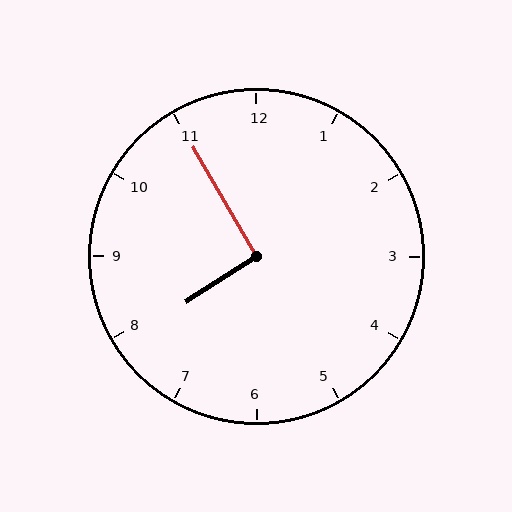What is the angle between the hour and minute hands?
Approximately 92 degrees.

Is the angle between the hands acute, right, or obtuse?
It is right.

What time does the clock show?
7:55.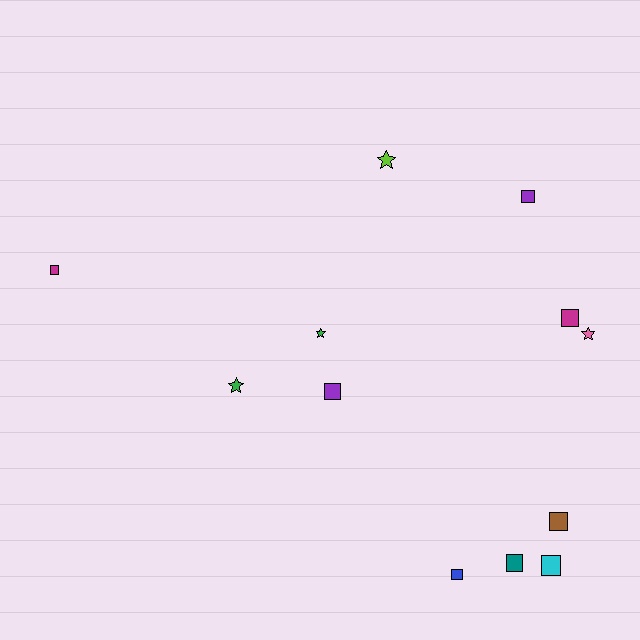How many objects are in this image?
There are 12 objects.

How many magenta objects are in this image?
There are 2 magenta objects.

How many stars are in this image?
There are 4 stars.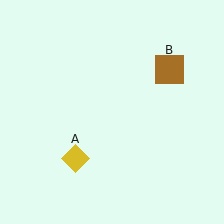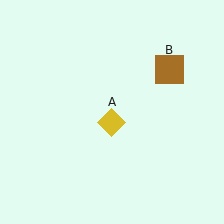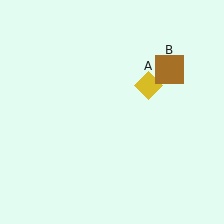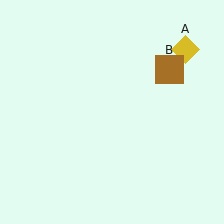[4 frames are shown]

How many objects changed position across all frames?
1 object changed position: yellow diamond (object A).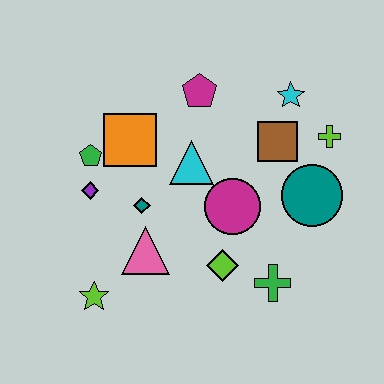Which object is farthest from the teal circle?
The lime star is farthest from the teal circle.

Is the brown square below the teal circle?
No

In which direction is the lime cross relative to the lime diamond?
The lime cross is above the lime diamond.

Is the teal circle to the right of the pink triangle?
Yes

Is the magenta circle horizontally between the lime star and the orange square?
No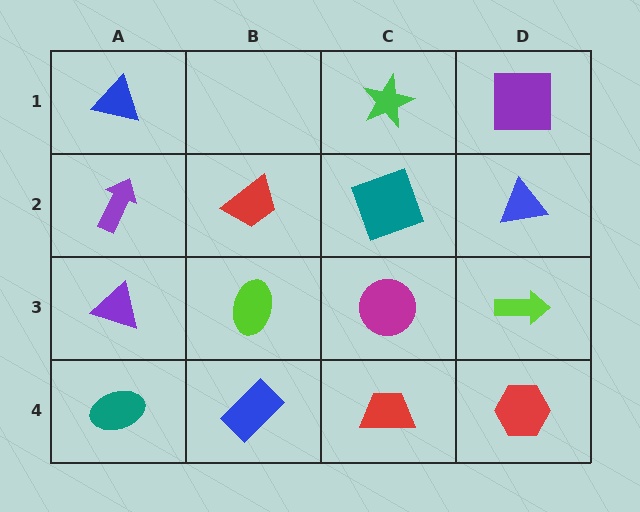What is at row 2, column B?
A red trapezoid.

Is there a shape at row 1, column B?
No, that cell is empty.